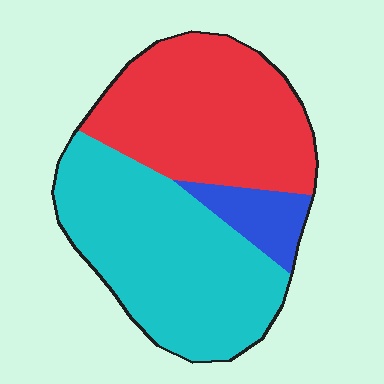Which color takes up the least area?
Blue, at roughly 10%.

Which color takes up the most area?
Cyan, at roughly 50%.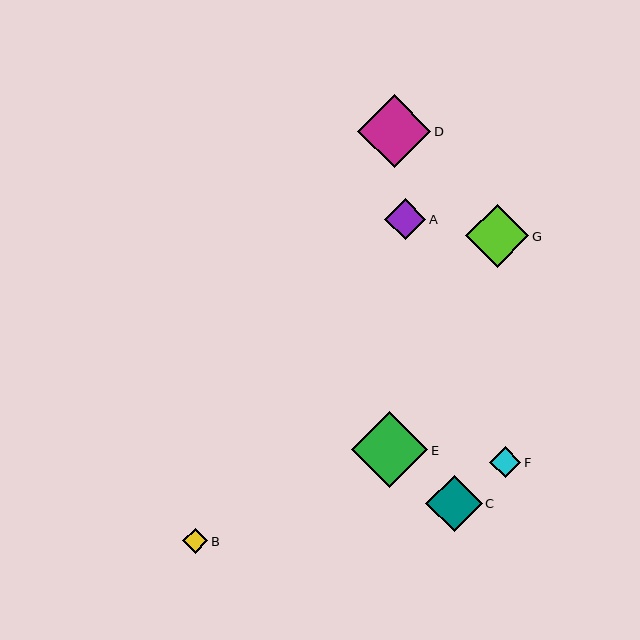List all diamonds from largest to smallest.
From largest to smallest: E, D, G, C, A, F, B.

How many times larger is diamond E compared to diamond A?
Diamond E is approximately 1.9 times the size of diamond A.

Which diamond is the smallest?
Diamond B is the smallest with a size of approximately 25 pixels.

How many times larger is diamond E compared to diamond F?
Diamond E is approximately 2.5 times the size of diamond F.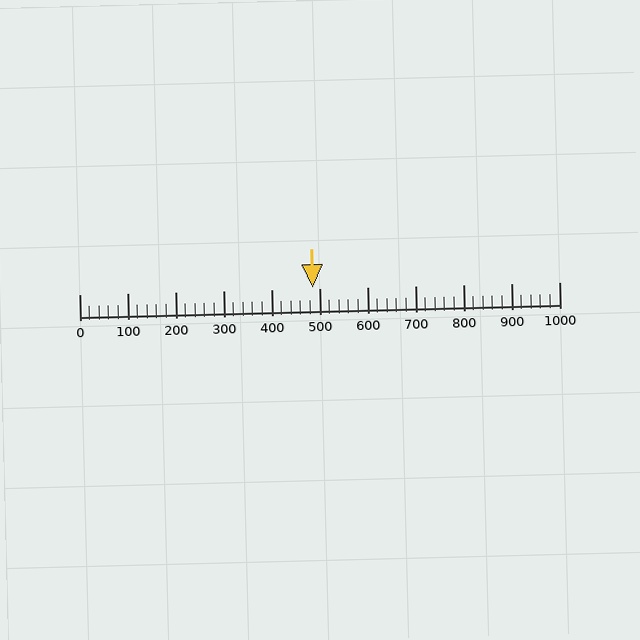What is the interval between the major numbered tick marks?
The major tick marks are spaced 100 units apart.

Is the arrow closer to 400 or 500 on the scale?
The arrow is closer to 500.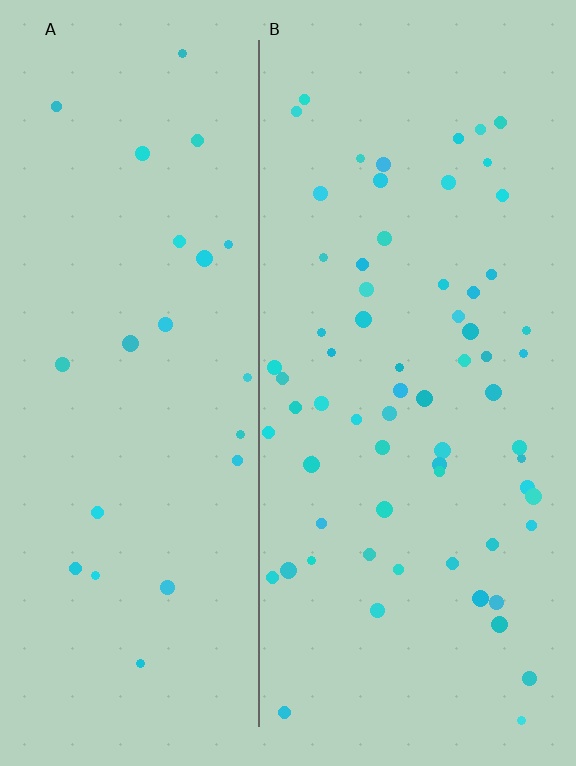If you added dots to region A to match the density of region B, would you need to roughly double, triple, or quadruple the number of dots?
Approximately triple.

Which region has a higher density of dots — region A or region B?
B (the right).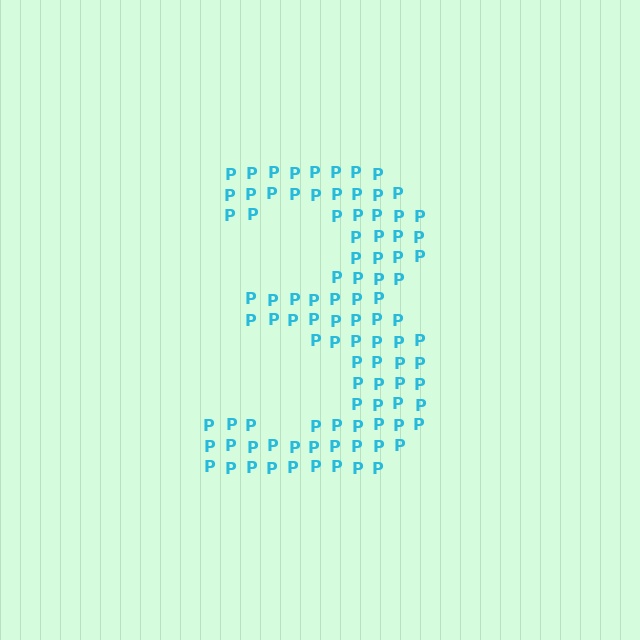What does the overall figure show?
The overall figure shows the digit 3.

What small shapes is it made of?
It is made of small letter P's.